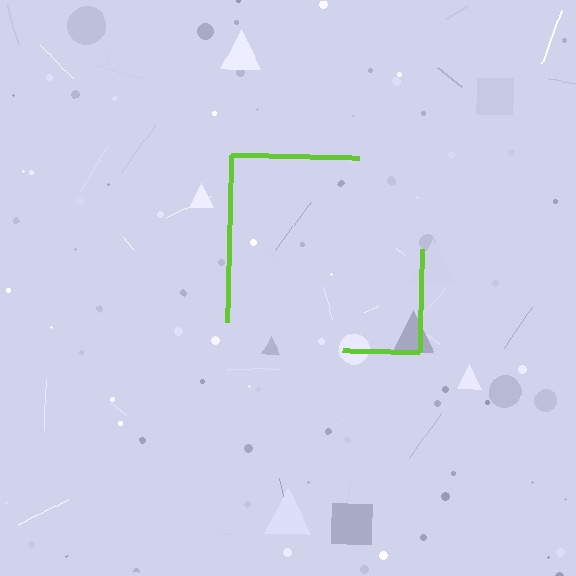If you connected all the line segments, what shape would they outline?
They would outline a square.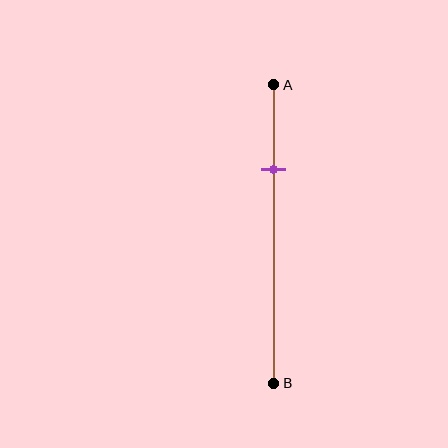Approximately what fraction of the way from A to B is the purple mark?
The purple mark is approximately 30% of the way from A to B.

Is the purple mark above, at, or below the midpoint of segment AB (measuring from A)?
The purple mark is above the midpoint of segment AB.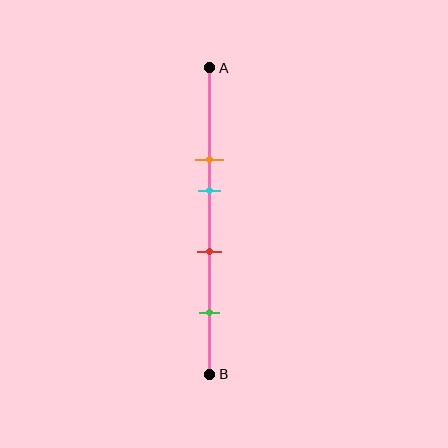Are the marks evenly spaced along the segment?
No, the marks are not evenly spaced.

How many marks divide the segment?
There are 4 marks dividing the segment.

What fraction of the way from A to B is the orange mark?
The orange mark is approximately 30% (0.3) of the way from A to B.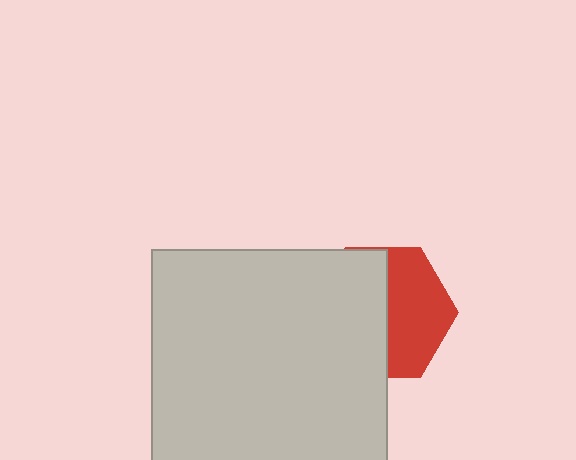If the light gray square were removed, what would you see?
You would see the complete red hexagon.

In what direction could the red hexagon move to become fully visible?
The red hexagon could move right. That would shift it out from behind the light gray square entirely.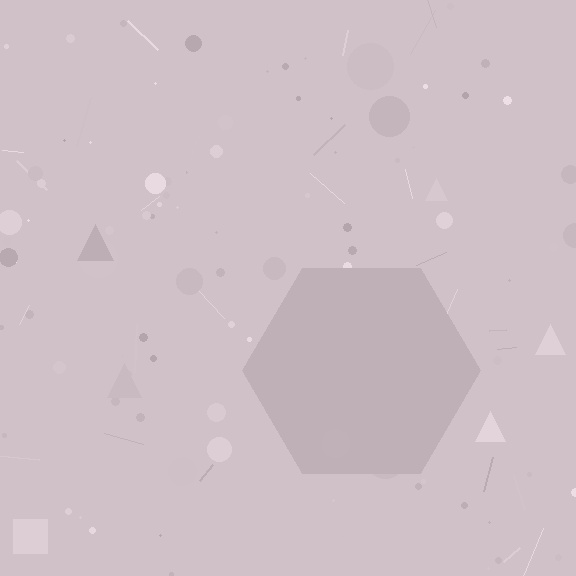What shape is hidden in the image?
A hexagon is hidden in the image.